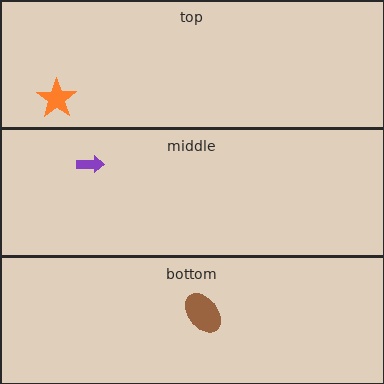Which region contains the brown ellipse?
The bottom region.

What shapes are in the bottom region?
The brown ellipse.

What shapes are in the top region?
The orange star.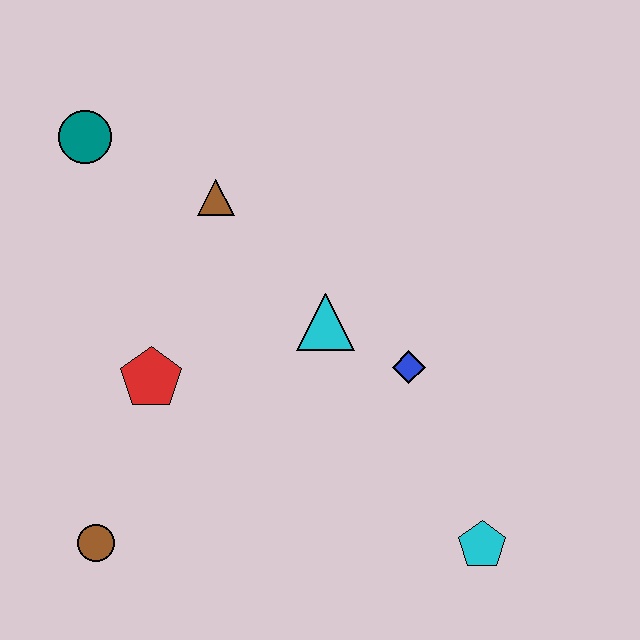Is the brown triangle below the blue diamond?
No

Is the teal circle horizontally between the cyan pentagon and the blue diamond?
No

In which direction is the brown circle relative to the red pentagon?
The brown circle is below the red pentagon.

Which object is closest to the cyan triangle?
The blue diamond is closest to the cyan triangle.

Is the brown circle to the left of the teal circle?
No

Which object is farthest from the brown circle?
The teal circle is farthest from the brown circle.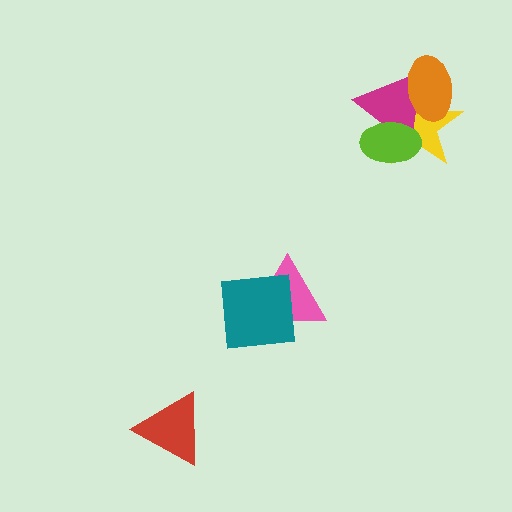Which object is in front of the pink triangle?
The teal square is in front of the pink triangle.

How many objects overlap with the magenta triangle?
3 objects overlap with the magenta triangle.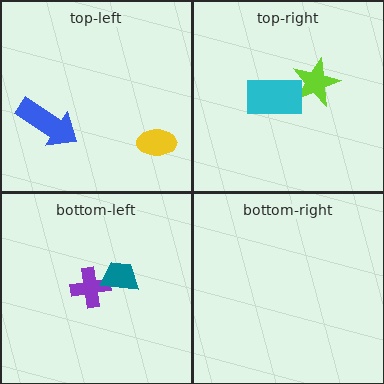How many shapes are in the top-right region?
2.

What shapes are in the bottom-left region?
The purple cross, the teal trapezoid.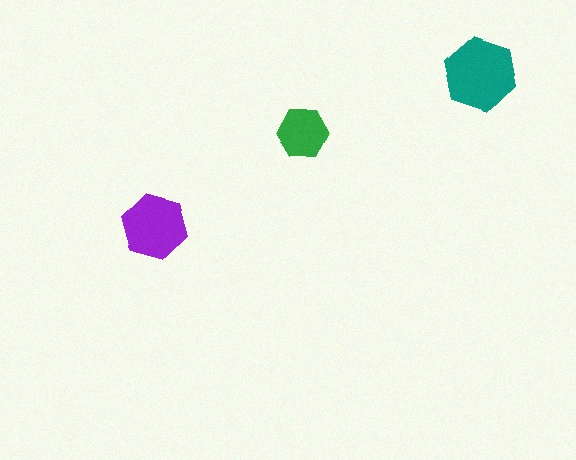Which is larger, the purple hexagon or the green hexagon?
The purple one.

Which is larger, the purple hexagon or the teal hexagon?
The teal one.